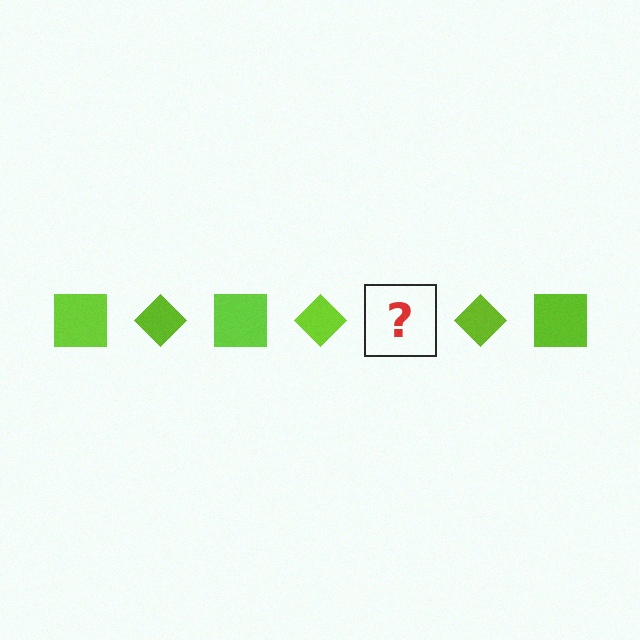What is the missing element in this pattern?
The missing element is a lime square.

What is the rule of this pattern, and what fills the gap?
The rule is that the pattern cycles through square, diamond shapes in lime. The gap should be filled with a lime square.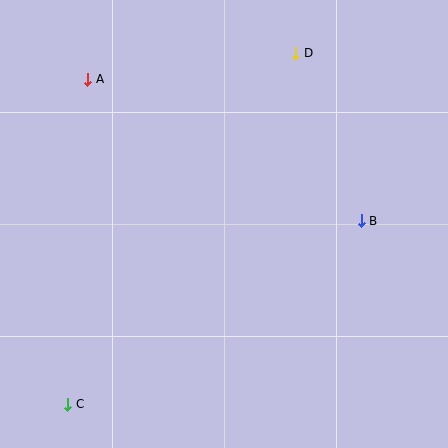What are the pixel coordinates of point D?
Point D is at (296, 53).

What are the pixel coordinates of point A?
Point A is at (88, 79).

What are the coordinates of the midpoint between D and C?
The midpoint between D and C is at (182, 229).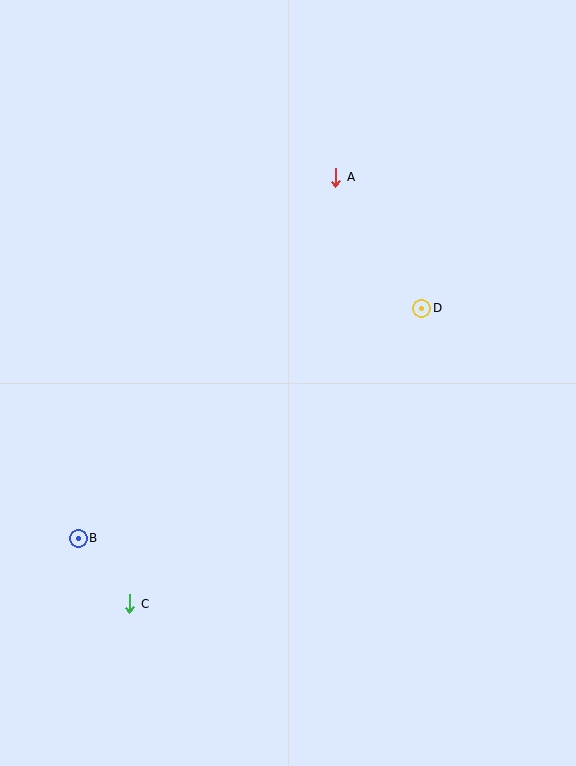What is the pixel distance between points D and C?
The distance between D and C is 415 pixels.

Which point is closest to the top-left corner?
Point A is closest to the top-left corner.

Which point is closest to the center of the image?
Point D at (422, 308) is closest to the center.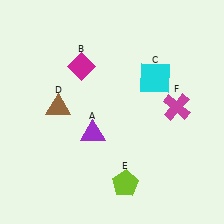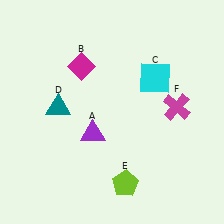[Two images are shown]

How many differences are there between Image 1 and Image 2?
There is 1 difference between the two images.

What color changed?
The triangle (D) changed from brown in Image 1 to teal in Image 2.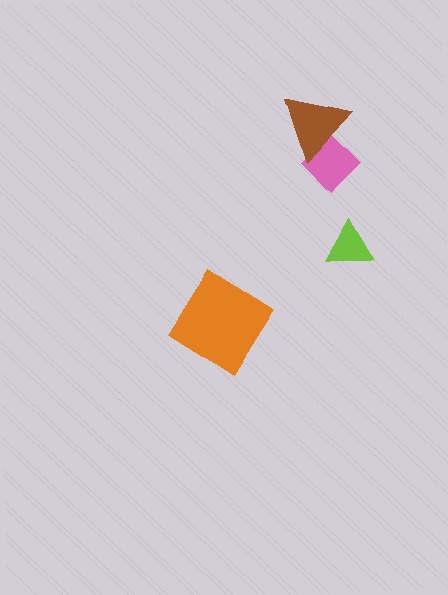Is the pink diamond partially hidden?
Yes, it is partially covered by another shape.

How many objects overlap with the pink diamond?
1 object overlaps with the pink diamond.